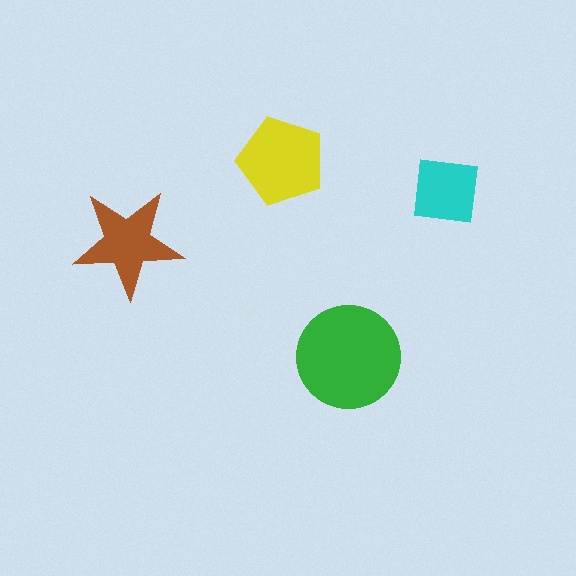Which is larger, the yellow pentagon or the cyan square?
The yellow pentagon.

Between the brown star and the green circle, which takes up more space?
The green circle.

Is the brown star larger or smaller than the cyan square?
Larger.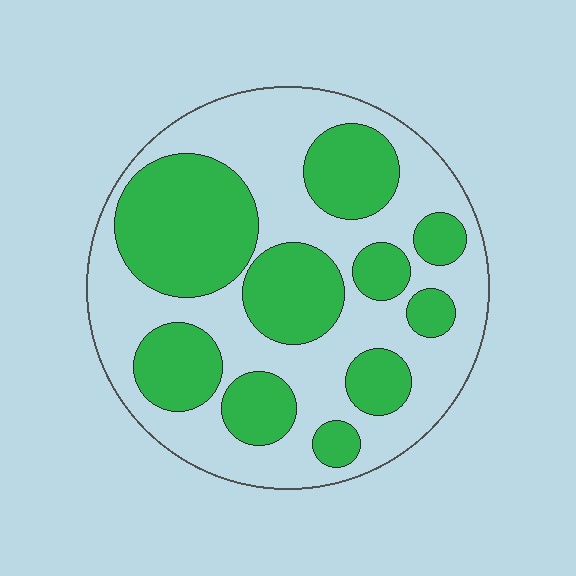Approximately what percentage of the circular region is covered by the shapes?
Approximately 45%.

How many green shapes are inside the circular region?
10.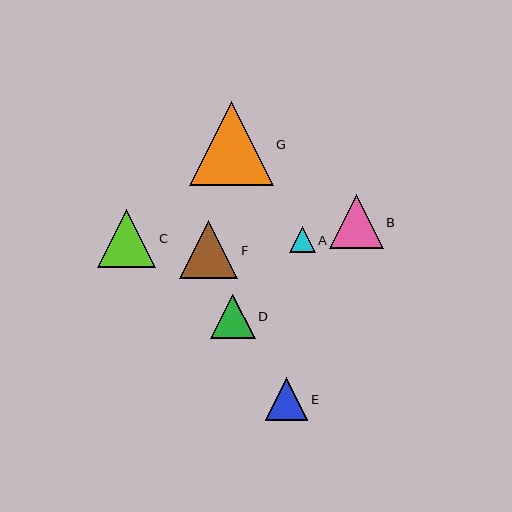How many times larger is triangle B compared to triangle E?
Triangle B is approximately 1.3 times the size of triangle E.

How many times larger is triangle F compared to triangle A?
Triangle F is approximately 2.2 times the size of triangle A.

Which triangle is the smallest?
Triangle A is the smallest with a size of approximately 26 pixels.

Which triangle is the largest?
Triangle G is the largest with a size of approximately 84 pixels.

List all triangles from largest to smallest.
From largest to smallest: G, C, F, B, D, E, A.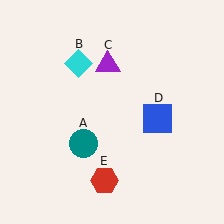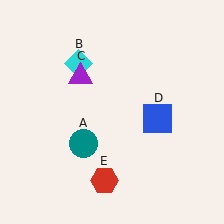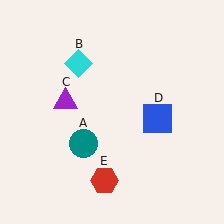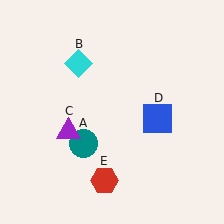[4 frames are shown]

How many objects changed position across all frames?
1 object changed position: purple triangle (object C).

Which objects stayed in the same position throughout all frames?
Teal circle (object A) and cyan diamond (object B) and blue square (object D) and red hexagon (object E) remained stationary.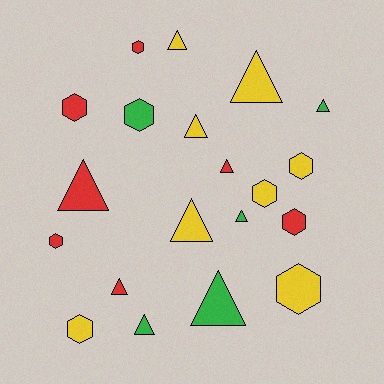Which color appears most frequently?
Yellow, with 8 objects.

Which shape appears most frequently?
Triangle, with 11 objects.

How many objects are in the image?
There are 20 objects.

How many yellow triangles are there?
There are 4 yellow triangles.